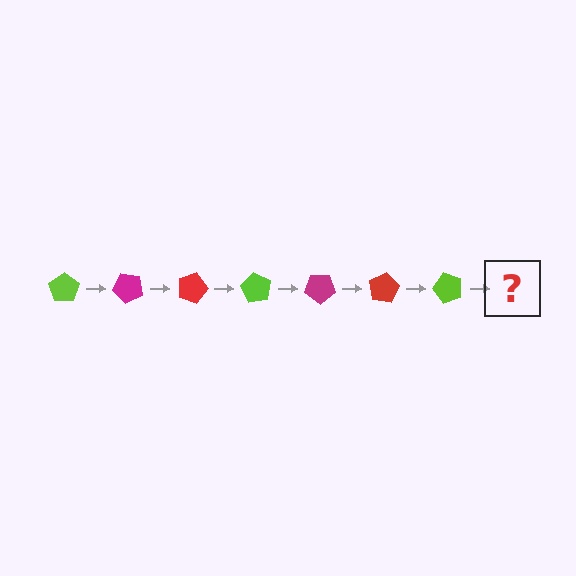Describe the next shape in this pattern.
It should be a magenta pentagon, rotated 315 degrees from the start.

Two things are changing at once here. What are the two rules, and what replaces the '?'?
The two rules are that it rotates 45 degrees each step and the color cycles through lime, magenta, and red. The '?' should be a magenta pentagon, rotated 315 degrees from the start.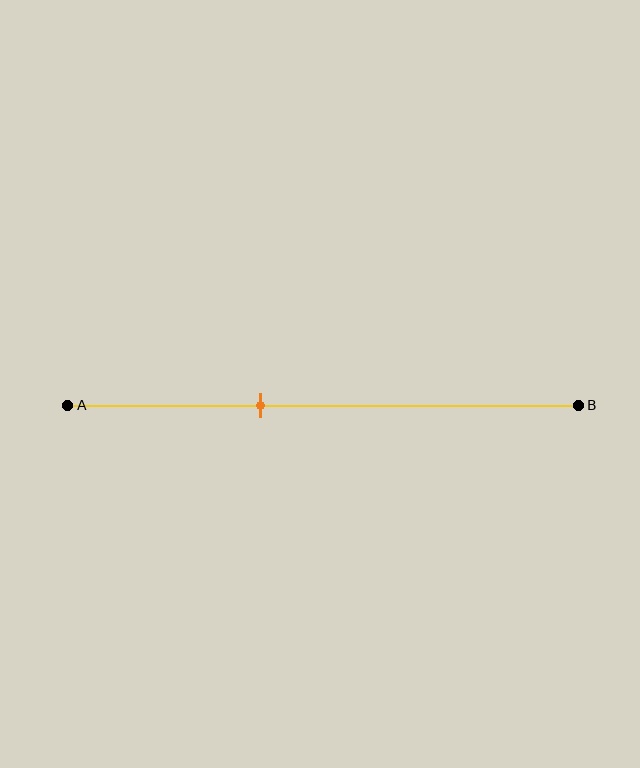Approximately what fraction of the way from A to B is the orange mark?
The orange mark is approximately 40% of the way from A to B.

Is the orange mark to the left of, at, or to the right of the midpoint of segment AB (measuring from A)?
The orange mark is to the left of the midpoint of segment AB.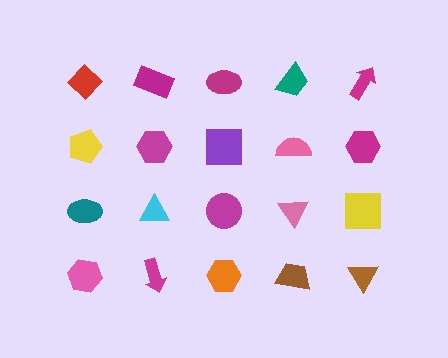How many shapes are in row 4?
5 shapes.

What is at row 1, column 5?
A magenta arrow.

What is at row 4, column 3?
An orange hexagon.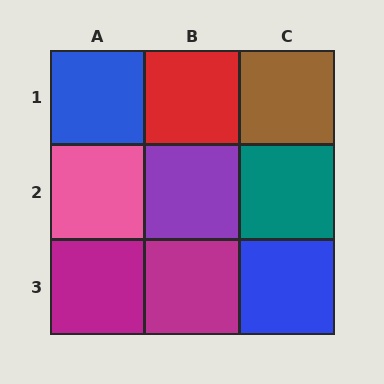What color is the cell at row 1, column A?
Blue.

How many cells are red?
1 cell is red.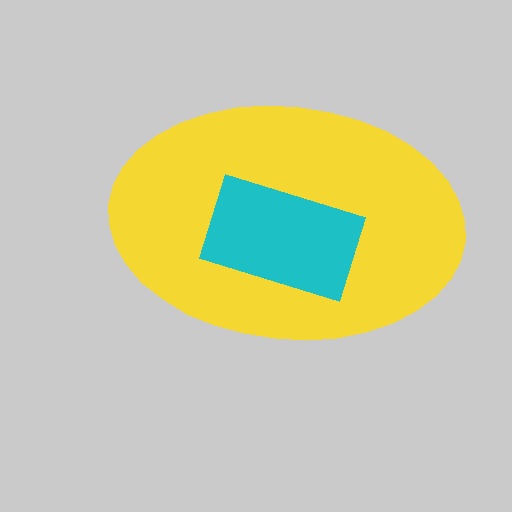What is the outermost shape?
The yellow ellipse.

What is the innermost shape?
The cyan rectangle.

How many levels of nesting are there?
2.